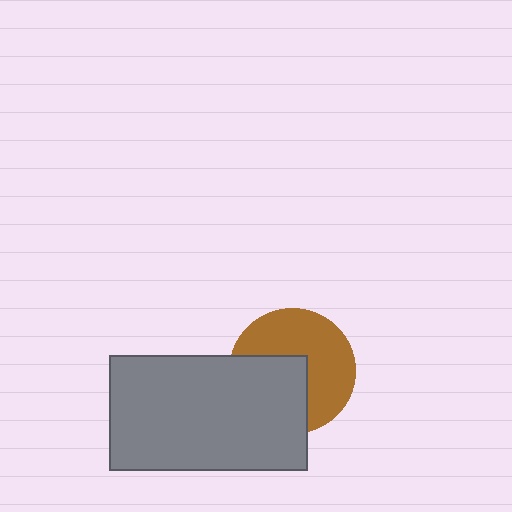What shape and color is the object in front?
The object in front is a gray rectangle.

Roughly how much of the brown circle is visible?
About half of it is visible (roughly 58%).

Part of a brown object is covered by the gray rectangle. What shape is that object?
It is a circle.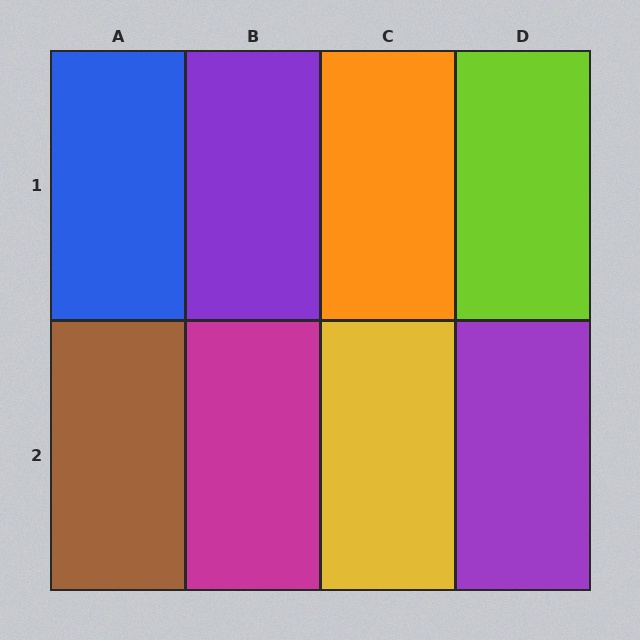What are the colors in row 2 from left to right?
Brown, magenta, yellow, purple.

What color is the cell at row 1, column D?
Lime.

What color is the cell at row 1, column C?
Orange.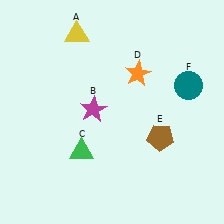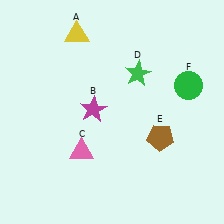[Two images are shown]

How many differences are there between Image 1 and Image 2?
There are 3 differences between the two images.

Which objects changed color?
C changed from green to pink. D changed from orange to green. F changed from teal to green.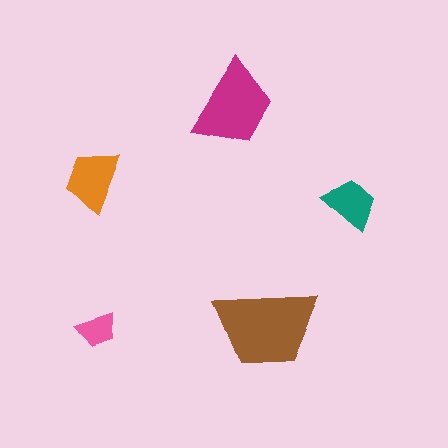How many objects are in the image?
There are 5 objects in the image.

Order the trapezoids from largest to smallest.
the brown one, the magenta one, the orange one, the teal one, the pink one.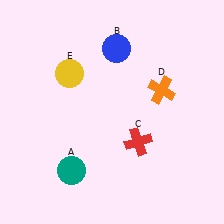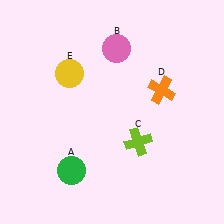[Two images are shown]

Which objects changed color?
A changed from teal to green. B changed from blue to pink. C changed from red to lime.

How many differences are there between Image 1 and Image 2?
There are 3 differences between the two images.